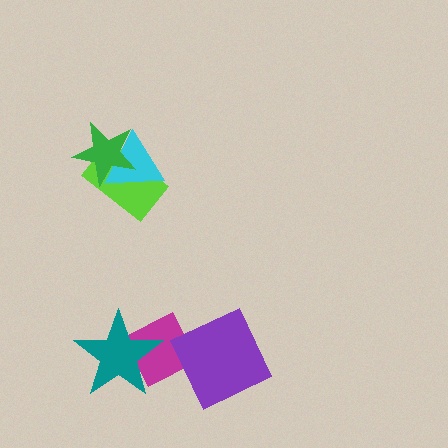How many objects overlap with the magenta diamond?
2 objects overlap with the magenta diamond.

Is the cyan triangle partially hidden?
Yes, it is partially covered by another shape.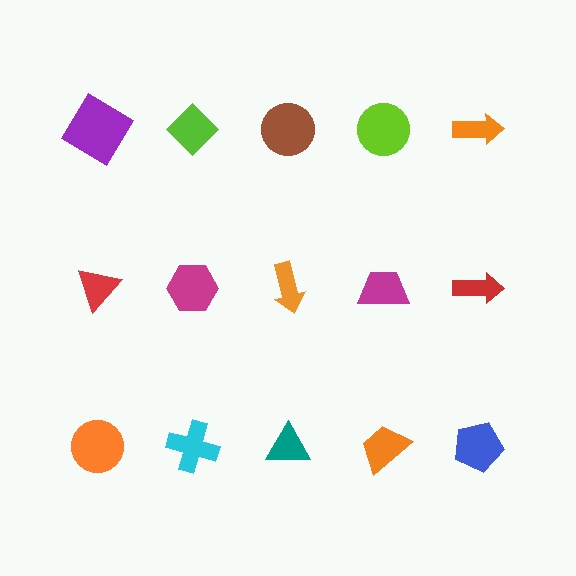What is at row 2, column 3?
An orange arrow.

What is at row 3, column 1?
An orange circle.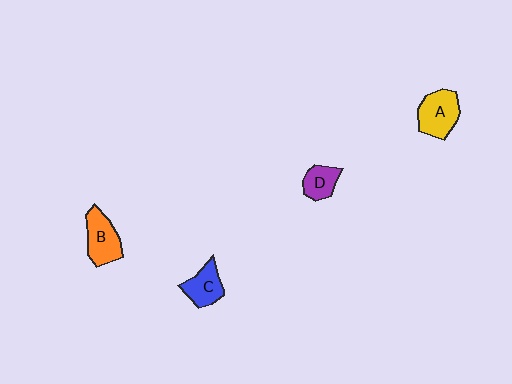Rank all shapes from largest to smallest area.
From largest to smallest: A (yellow), B (orange), C (blue), D (purple).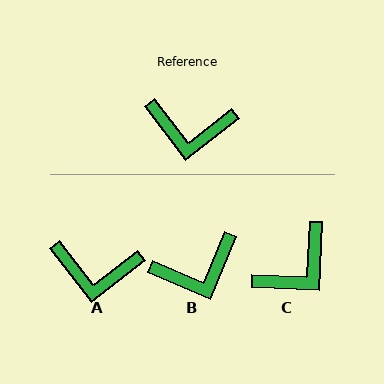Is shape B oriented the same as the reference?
No, it is off by about 29 degrees.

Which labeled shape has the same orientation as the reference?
A.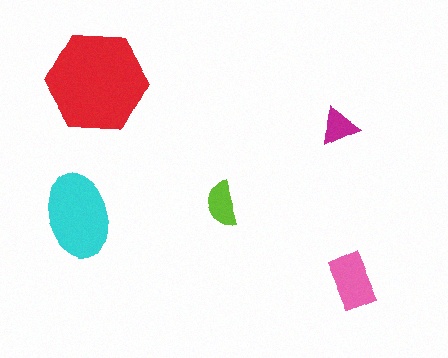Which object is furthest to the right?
The pink rectangle is rightmost.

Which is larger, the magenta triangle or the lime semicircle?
The lime semicircle.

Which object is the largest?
The red hexagon.